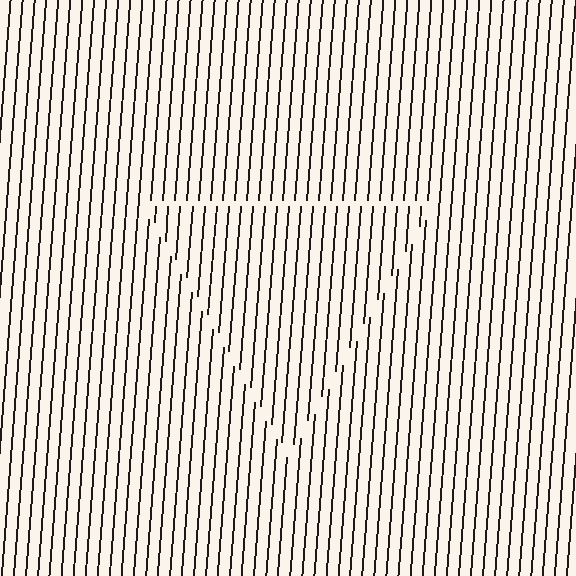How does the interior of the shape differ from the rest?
The interior of the shape contains the same grating, shifted by half a period — the contour is defined by the phase discontinuity where line-ends from the inner and outer gratings abut.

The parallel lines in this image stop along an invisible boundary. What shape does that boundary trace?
An illusory triangle. The interior of the shape contains the same grating, shifted by half a period — the contour is defined by the phase discontinuity where line-ends from the inner and outer gratings abut.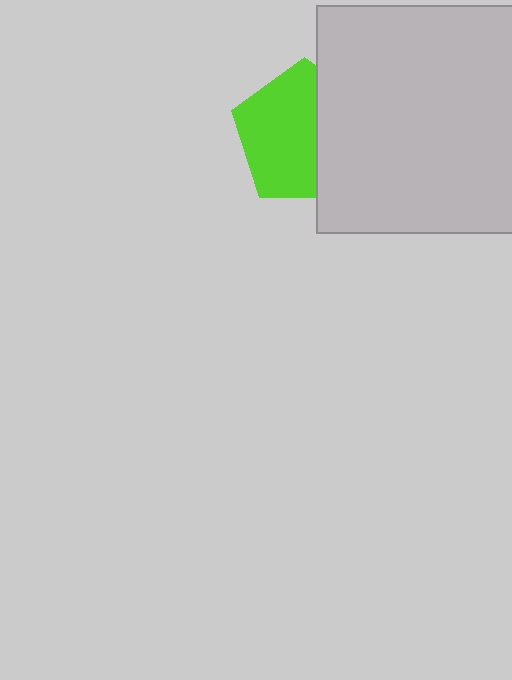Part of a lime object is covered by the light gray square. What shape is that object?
It is a pentagon.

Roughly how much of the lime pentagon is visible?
About half of it is visible (roughly 61%).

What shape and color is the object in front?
The object in front is a light gray square.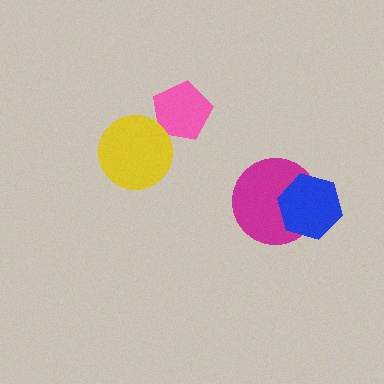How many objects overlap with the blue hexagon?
1 object overlaps with the blue hexagon.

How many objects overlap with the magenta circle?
1 object overlaps with the magenta circle.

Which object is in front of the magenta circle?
The blue hexagon is in front of the magenta circle.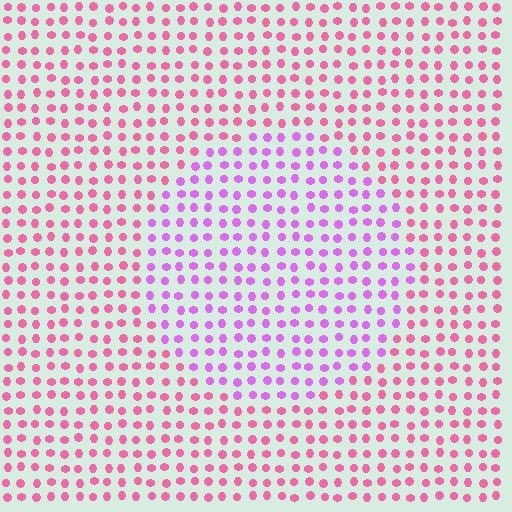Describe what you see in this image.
The image is filled with small pink elements in a uniform arrangement. A circle-shaped region is visible where the elements are tinted to a slightly different hue, forming a subtle color boundary.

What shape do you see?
I see a circle.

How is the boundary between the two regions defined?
The boundary is defined purely by a slight shift in hue (about 42 degrees). Spacing, size, and orientation are identical on both sides.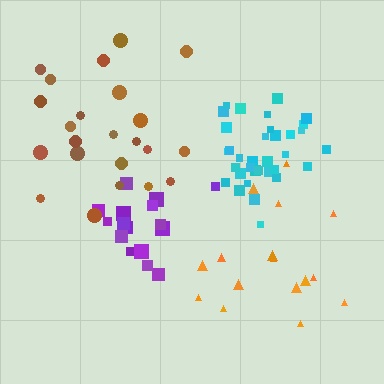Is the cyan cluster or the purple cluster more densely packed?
Cyan.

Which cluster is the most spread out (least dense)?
Orange.